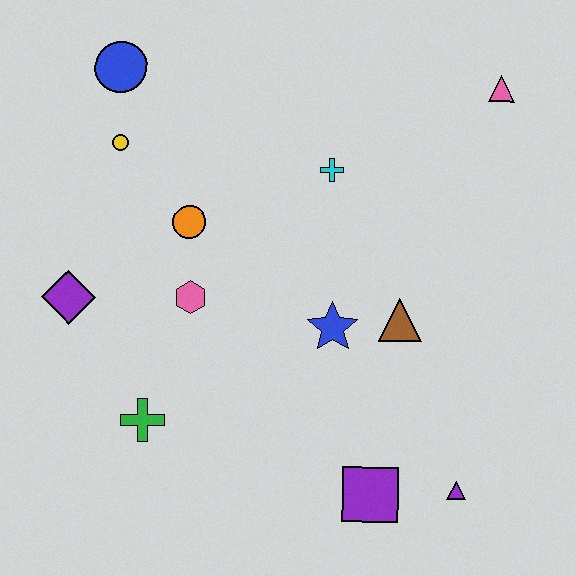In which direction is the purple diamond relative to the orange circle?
The purple diamond is to the left of the orange circle.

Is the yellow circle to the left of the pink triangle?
Yes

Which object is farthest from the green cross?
The pink triangle is farthest from the green cross.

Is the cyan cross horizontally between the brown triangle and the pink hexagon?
Yes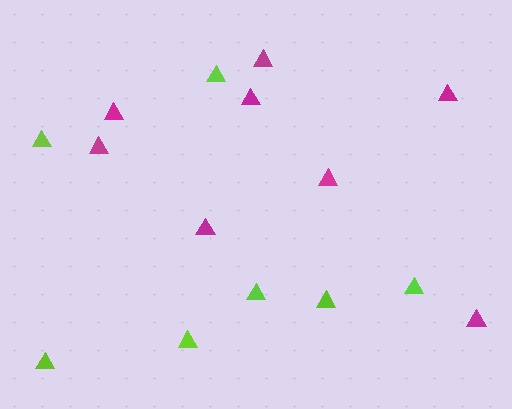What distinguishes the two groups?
There are 2 groups: one group of magenta triangles (8) and one group of lime triangles (7).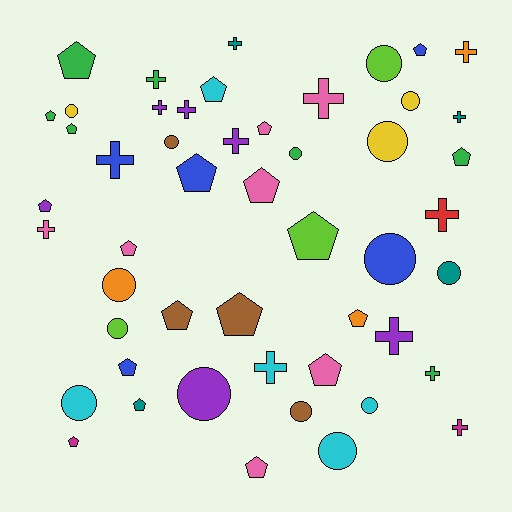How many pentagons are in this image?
There are 20 pentagons.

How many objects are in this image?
There are 50 objects.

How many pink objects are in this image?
There are 7 pink objects.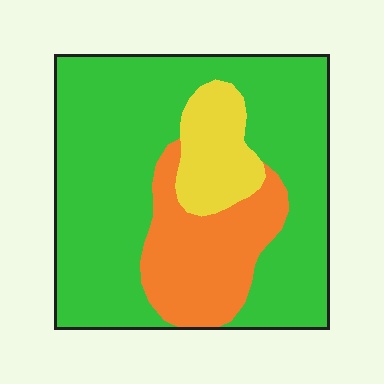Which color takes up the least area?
Yellow, at roughly 10%.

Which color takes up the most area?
Green, at roughly 70%.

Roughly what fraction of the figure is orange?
Orange covers roughly 20% of the figure.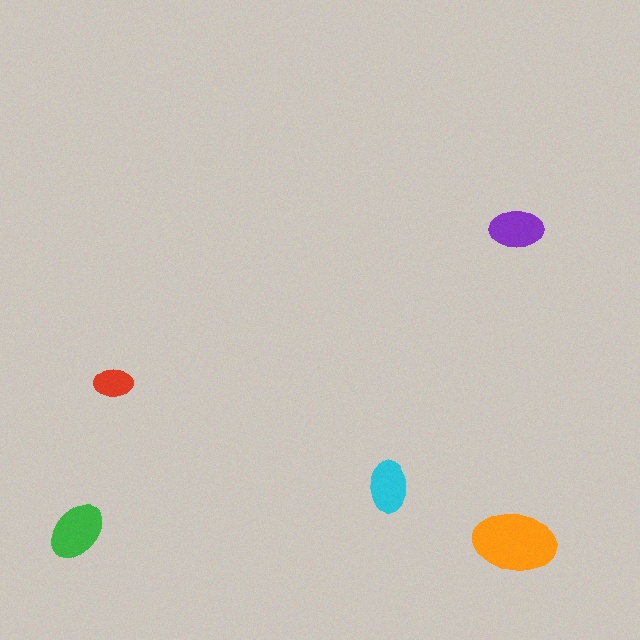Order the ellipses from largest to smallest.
the orange one, the green one, the purple one, the cyan one, the red one.